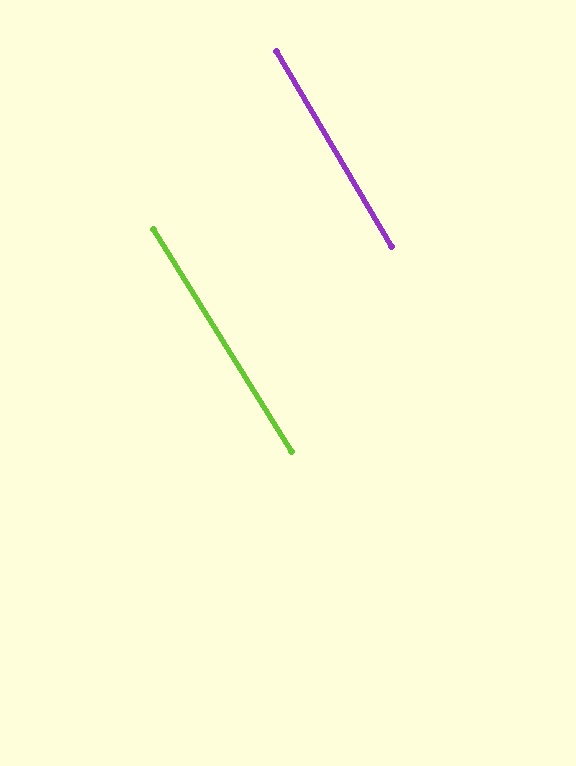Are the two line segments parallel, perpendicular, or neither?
Parallel — their directions differ by only 1.5°.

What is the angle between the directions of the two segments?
Approximately 2 degrees.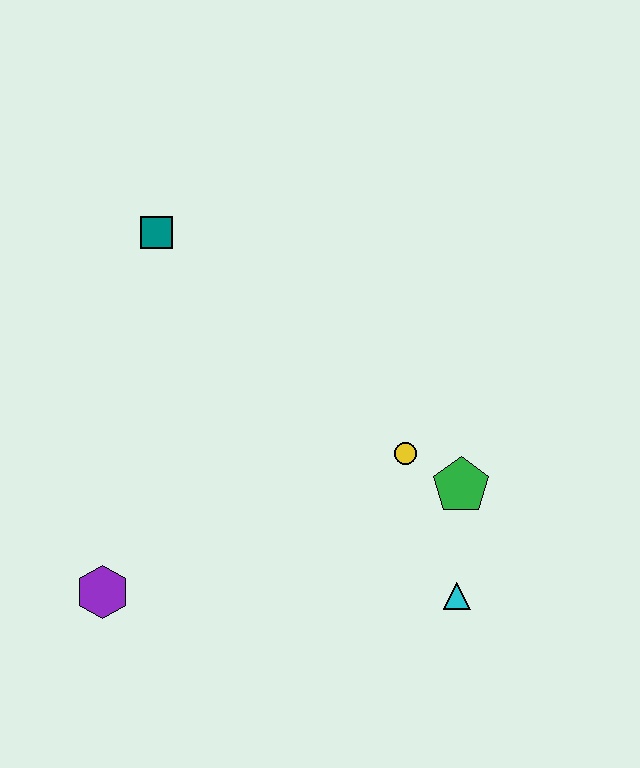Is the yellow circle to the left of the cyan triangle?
Yes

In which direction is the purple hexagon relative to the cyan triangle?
The purple hexagon is to the left of the cyan triangle.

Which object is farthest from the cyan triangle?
The teal square is farthest from the cyan triangle.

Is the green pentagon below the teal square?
Yes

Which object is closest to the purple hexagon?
The yellow circle is closest to the purple hexagon.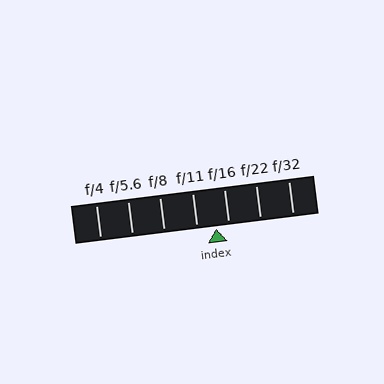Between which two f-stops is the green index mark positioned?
The index mark is between f/11 and f/16.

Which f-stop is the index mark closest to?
The index mark is closest to f/16.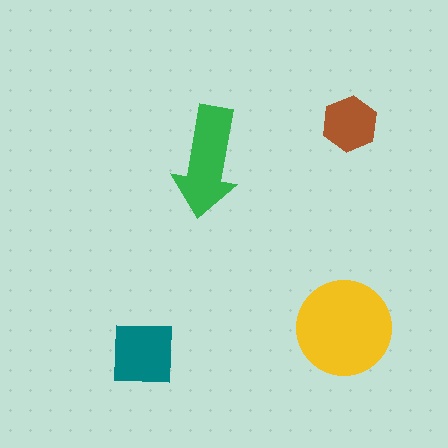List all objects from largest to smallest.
The yellow circle, the green arrow, the teal square, the brown hexagon.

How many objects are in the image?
There are 4 objects in the image.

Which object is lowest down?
The teal square is bottommost.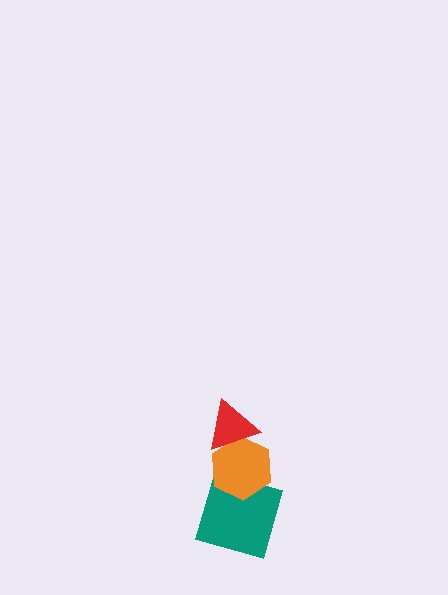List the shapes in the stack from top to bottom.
From top to bottom: the red triangle, the orange hexagon, the teal square.